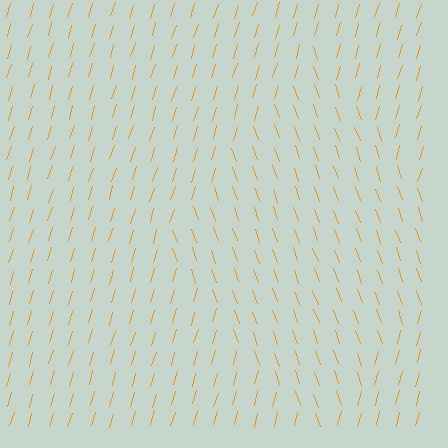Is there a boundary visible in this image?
Yes, there is a texture boundary formed by a change in line orientation.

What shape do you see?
I see a diamond.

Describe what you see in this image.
The image is filled with small orange line segments. A diamond region in the image has lines oriented differently from the surrounding lines, creating a visible texture boundary.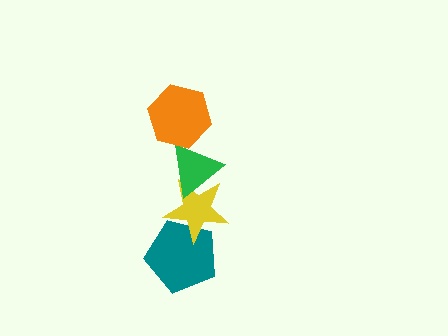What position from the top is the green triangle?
The green triangle is 2nd from the top.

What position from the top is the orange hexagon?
The orange hexagon is 1st from the top.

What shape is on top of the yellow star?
The green triangle is on top of the yellow star.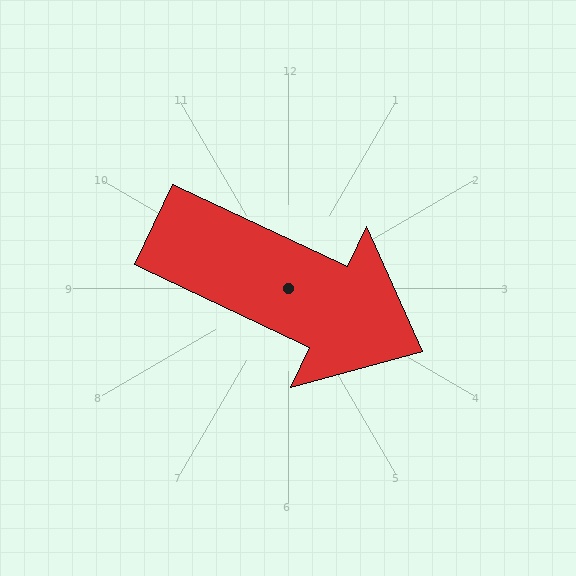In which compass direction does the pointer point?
Southeast.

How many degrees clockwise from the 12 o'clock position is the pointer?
Approximately 115 degrees.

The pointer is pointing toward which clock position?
Roughly 4 o'clock.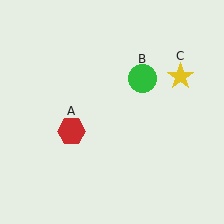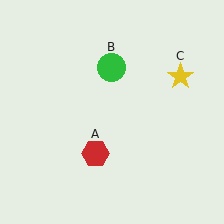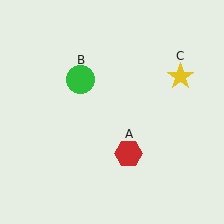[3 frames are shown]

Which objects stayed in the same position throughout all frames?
Yellow star (object C) remained stationary.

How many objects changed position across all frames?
2 objects changed position: red hexagon (object A), green circle (object B).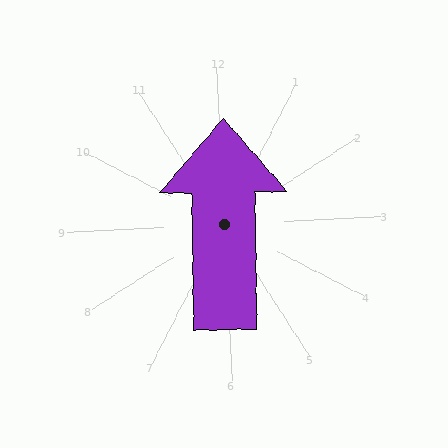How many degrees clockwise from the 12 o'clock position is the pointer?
Approximately 2 degrees.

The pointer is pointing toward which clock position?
Roughly 12 o'clock.